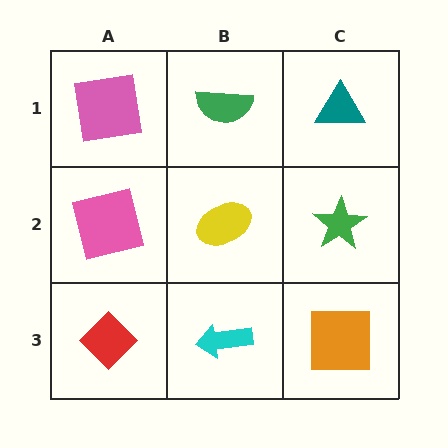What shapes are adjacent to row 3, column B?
A yellow ellipse (row 2, column B), a red diamond (row 3, column A), an orange square (row 3, column C).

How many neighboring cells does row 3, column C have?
2.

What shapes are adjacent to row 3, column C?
A green star (row 2, column C), a cyan arrow (row 3, column B).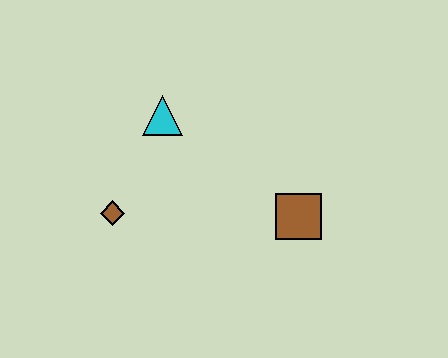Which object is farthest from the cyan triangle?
The brown square is farthest from the cyan triangle.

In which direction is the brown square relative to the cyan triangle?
The brown square is to the right of the cyan triangle.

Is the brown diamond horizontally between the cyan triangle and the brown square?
No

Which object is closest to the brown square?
The cyan triangle is closest to the brown square.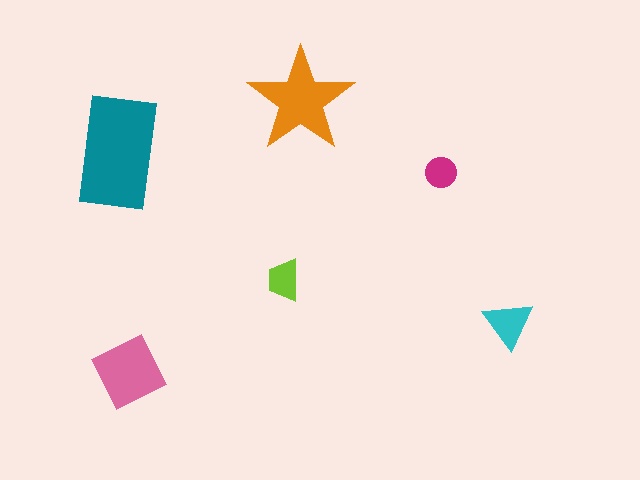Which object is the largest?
The teal rectangle.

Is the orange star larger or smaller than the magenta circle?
Larger.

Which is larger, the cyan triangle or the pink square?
The pink square.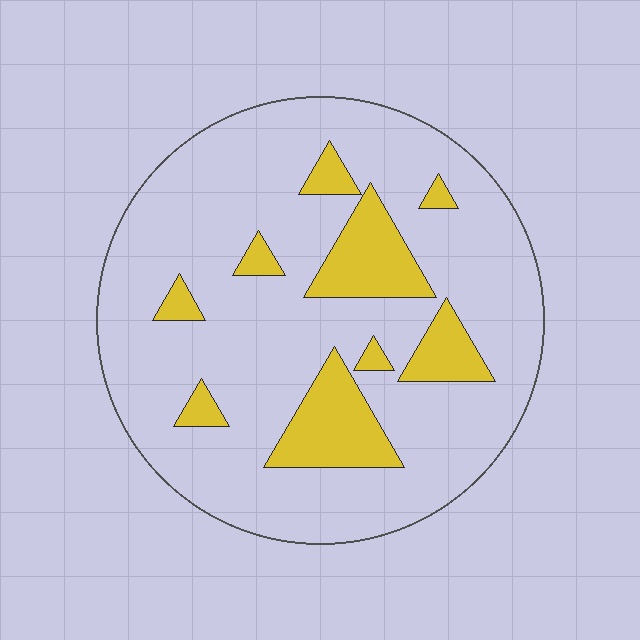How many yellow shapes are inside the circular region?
9.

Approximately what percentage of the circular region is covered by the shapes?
Approximately 20%.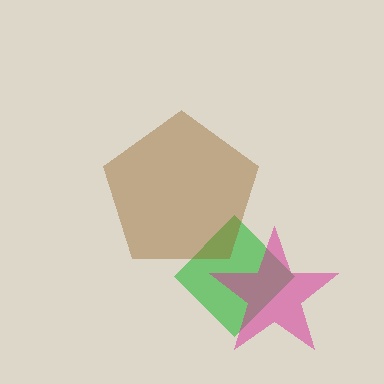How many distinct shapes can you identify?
There are 3 distinct shapes: a green diamond, a brown pentagon, a magenta star.